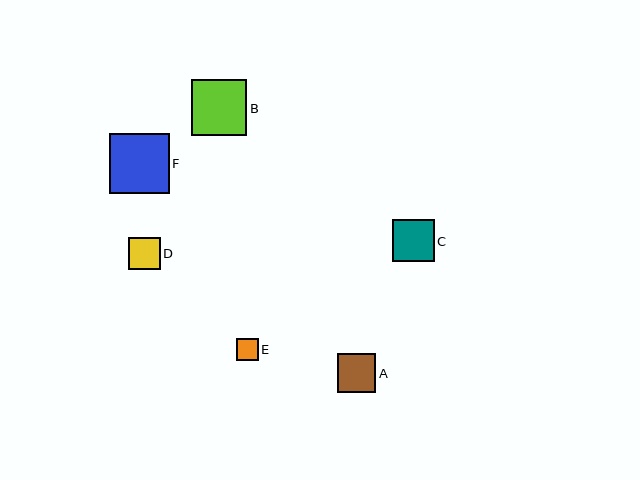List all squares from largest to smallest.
From largest to smallest: F, B, C, A, D, E.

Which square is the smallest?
Square E is the smallest with a size of approximately 21 pixels.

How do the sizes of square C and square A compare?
Square C and square A are approximately the same size.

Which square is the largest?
Square F is the largest with a size of approximately 60 pixels.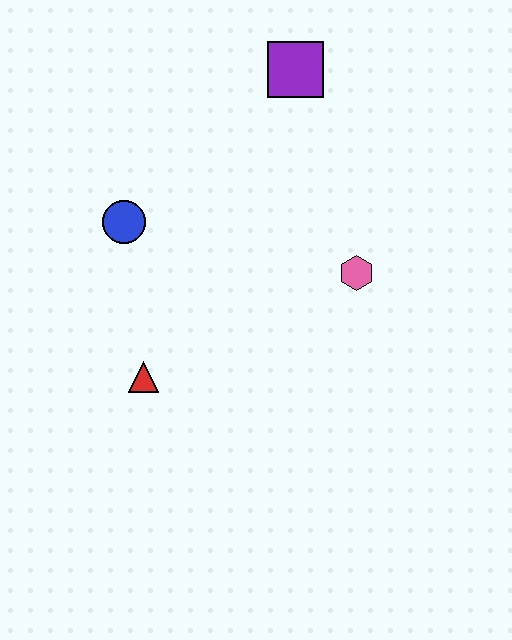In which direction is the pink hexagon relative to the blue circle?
The pink hexagon is to the right of the blue circle.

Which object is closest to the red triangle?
The blue circle is closest to the red triangle.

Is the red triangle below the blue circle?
Yes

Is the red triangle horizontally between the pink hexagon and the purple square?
No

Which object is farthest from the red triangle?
The purple square is farthest from the red triangle.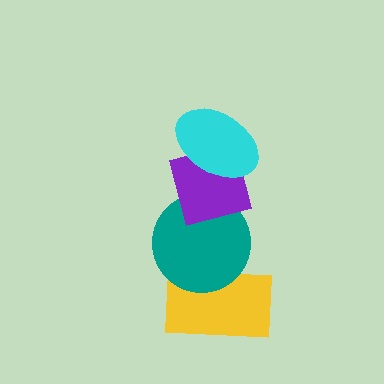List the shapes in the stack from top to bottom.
From top to bottom: the cyan ellipse, the purple square, the teal circle, the yellow rectangle.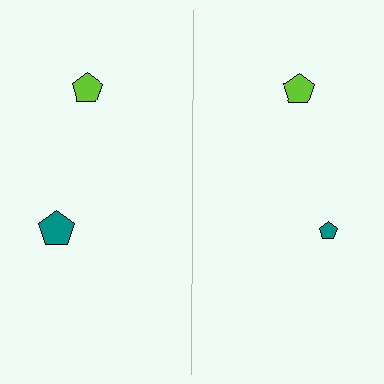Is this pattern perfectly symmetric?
No, the pattern is not perfectly symmetric. The teal pentagon on the right side has a different size than its mirror counterpart.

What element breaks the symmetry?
The teal pentagon on the right side has a different size than its mirror counterpart.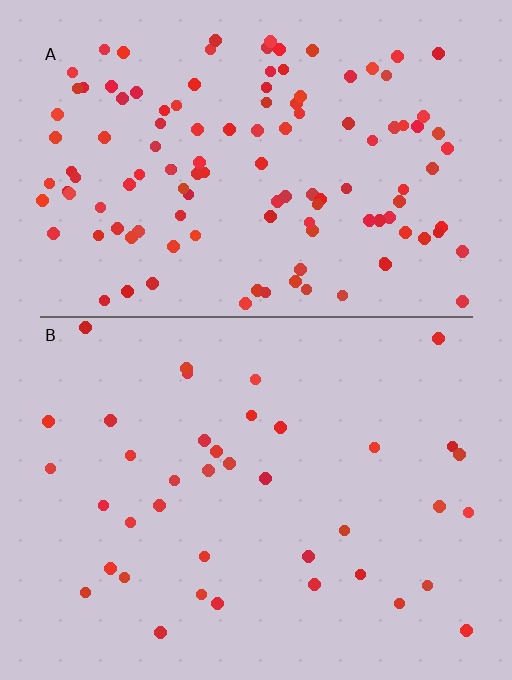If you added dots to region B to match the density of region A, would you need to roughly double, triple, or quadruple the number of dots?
Approximately triple.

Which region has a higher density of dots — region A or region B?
A (the top).